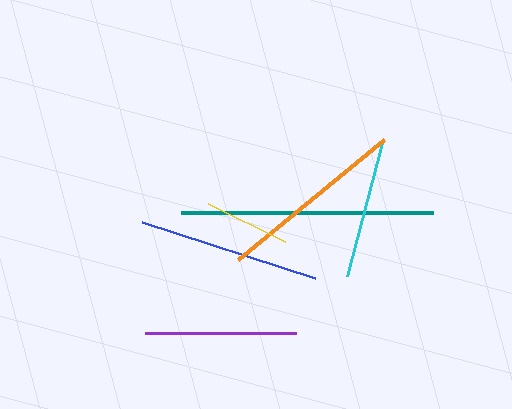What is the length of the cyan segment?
The cyan segment is approximately 138 pixels long.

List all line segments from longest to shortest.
From longest to shortest: teal, orange, blue, purple, cyan, yellow.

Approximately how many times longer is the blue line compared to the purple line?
The blue line is approximately 1.2 times the length of the purple line.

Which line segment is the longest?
The teal line is the longest at approximately 252 pixels.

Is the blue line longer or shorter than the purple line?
The blue line is longer than the purple line.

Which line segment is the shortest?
The yellow line is the shortest at approximately 86 pixels.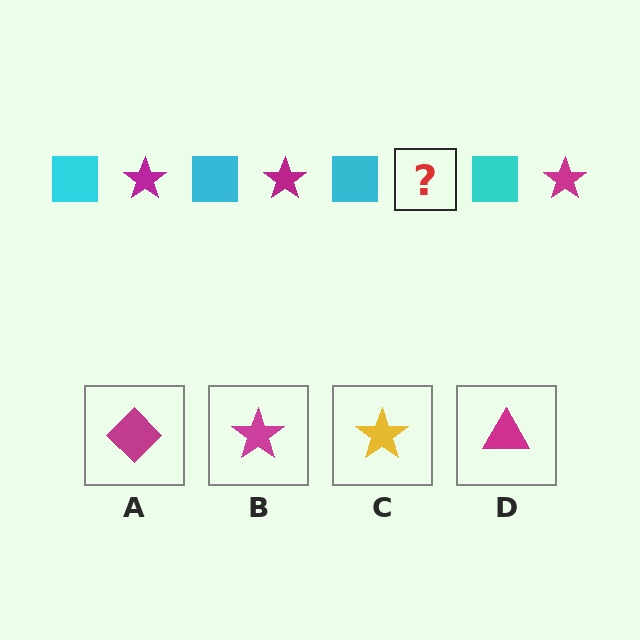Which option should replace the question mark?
Option B.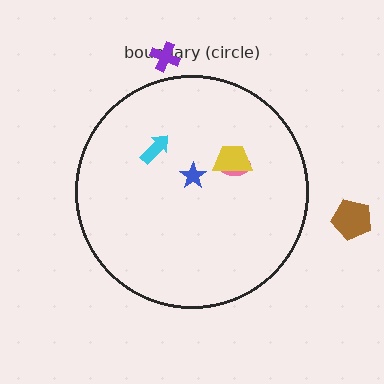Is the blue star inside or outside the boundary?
Inside.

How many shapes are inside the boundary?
4 inside, 2 outside.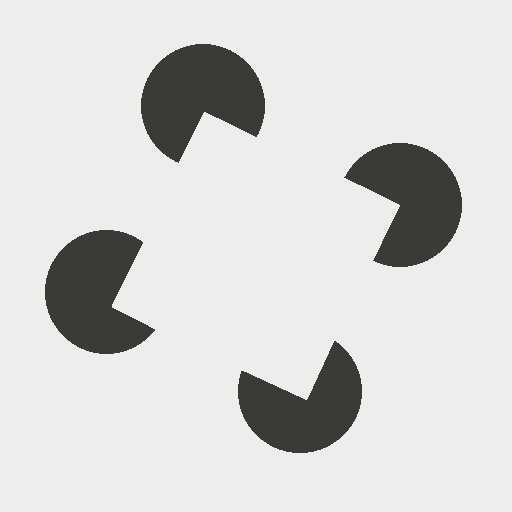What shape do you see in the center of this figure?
An illusory square — its edges are inferred from the aligned wedge cuts in the pac-man discs, not physically drawn.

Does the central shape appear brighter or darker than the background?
It typically appears slightly brighter than the background, even though no actual brightness change is drawn.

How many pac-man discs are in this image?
There are 4 — one at each vertex of the illusory square.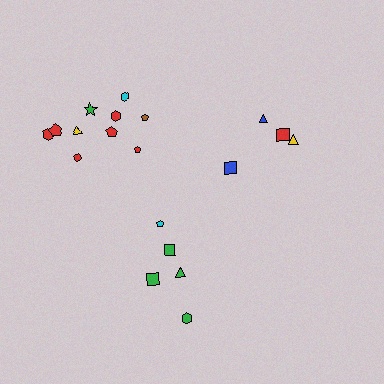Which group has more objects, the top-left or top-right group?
The top-left group.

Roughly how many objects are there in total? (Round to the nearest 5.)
Roughly 20 objects in total.